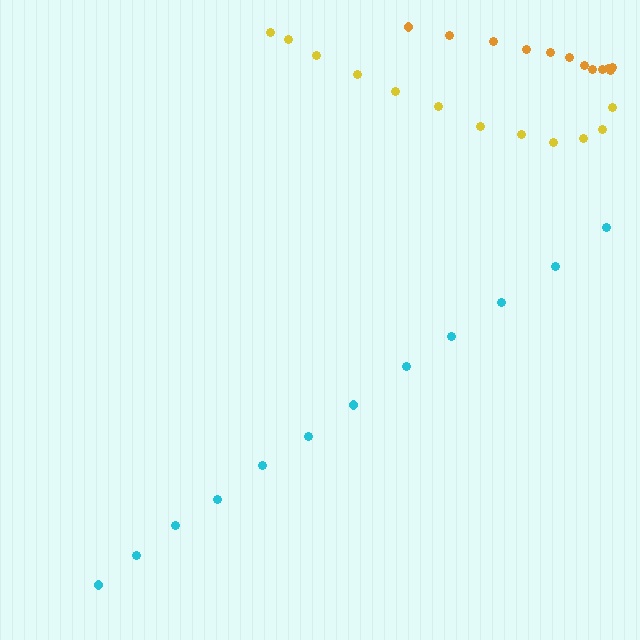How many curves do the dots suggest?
There are 3 distinct paths.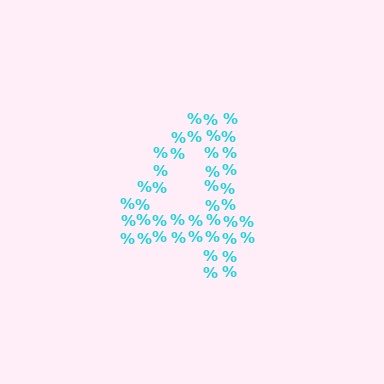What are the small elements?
The small elements are percent signs.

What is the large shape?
The large shape is the digit 4.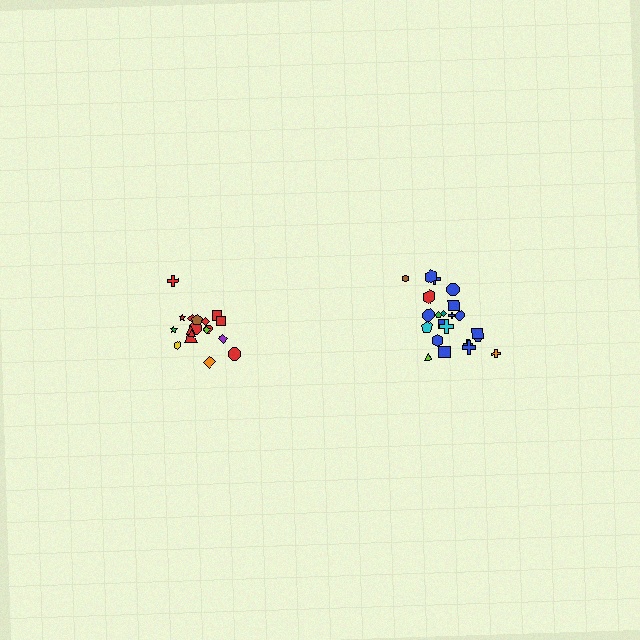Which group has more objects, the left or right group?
The right group.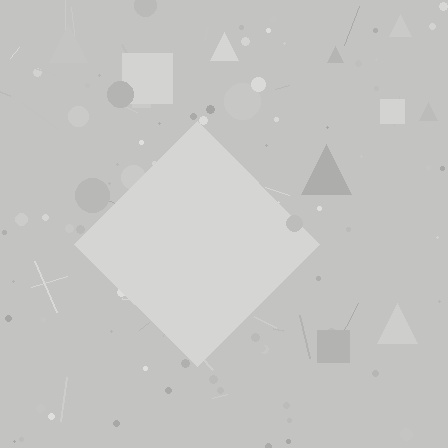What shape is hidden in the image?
A diamond is hidden in the image.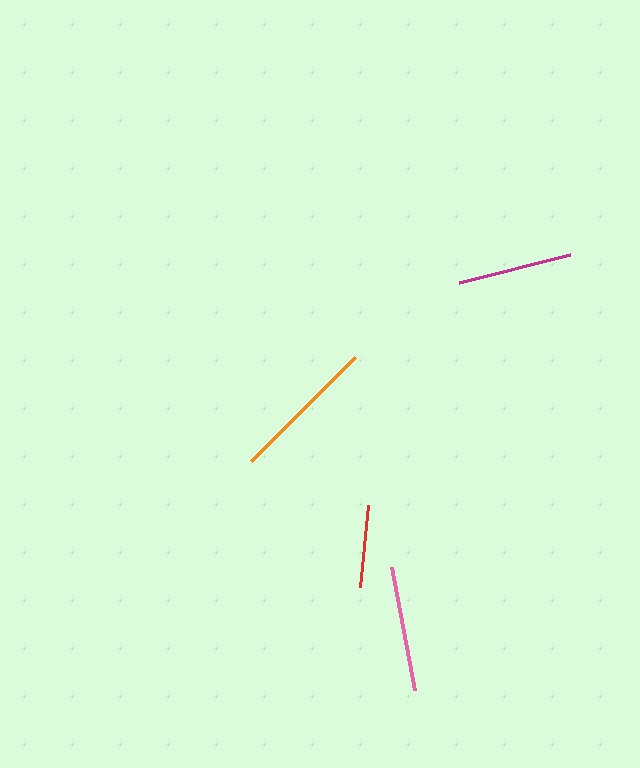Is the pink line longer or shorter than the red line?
The pink line is longer than the red line.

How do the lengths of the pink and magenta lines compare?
The pink and magenta lines are approximately the same length.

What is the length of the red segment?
The red segment is approximately 82 pixels long.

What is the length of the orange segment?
The orange segment is approximately 147 pixels long.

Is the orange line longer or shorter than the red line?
The orange line is longer than the red line.